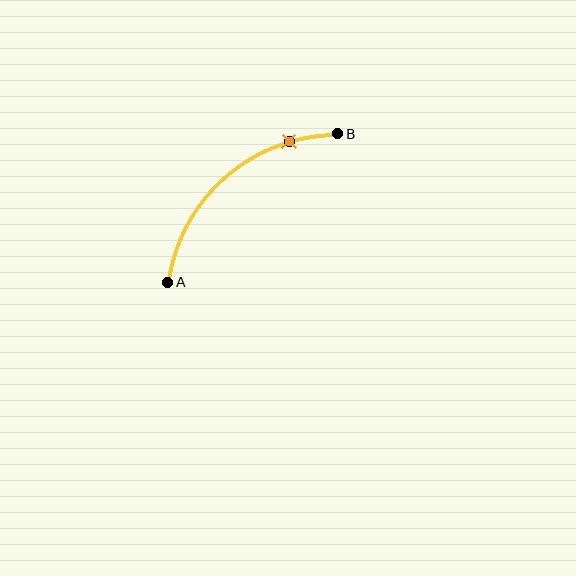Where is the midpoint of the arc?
The arc midpoint is the point on the curve farthest from the straight line joining A and B. It sits above and to the left of that line.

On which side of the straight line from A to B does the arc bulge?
The arc bulges above and to the left of the straight line connecting A and B.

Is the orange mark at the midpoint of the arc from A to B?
No. The orange mark lies on the arc but is closer to endpoint B. The arc midpoint would be at the point on the curve equidistant along the arc from both A and B.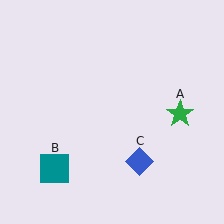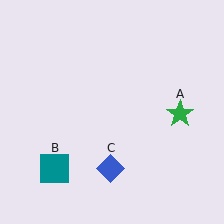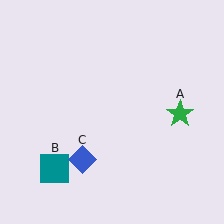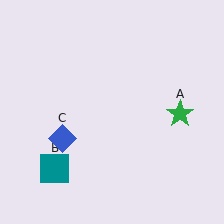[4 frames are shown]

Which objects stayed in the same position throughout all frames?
Green star (object A) and teal square (object B) remained stationary.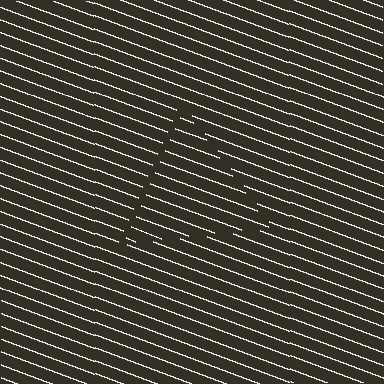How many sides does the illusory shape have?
3 sides — the line-ends trace a triangle.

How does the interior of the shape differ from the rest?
The interior of the shape contains the same grating, shifted by half a period — the contour is defined by the phase discontinuity where line-ends from the inner and outer gratings abut.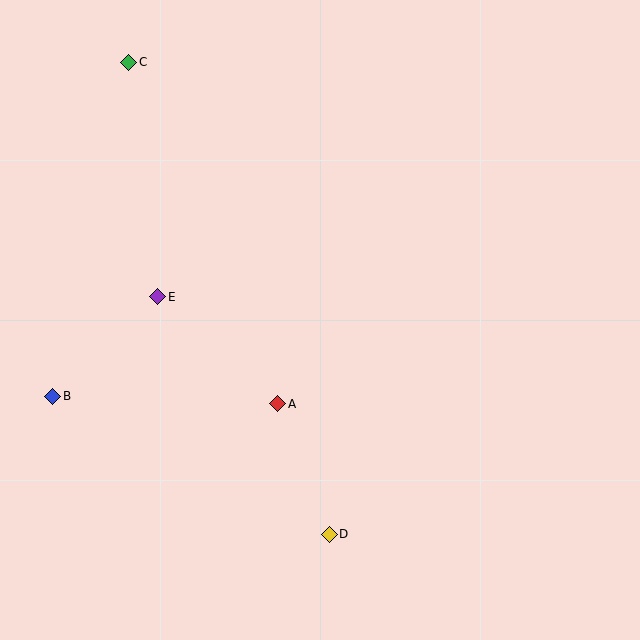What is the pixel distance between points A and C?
The distance between A and C is 373 pixels.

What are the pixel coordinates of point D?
Point D is at (329, 534).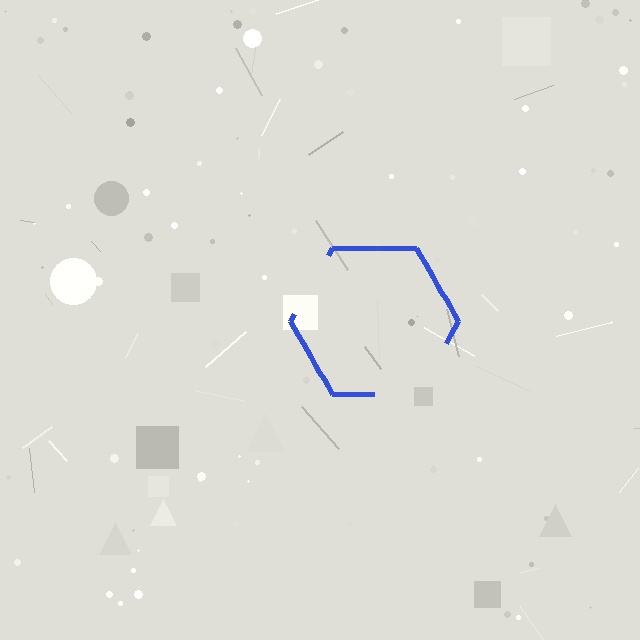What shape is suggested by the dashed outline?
The dashed outline suggests a hexagon.